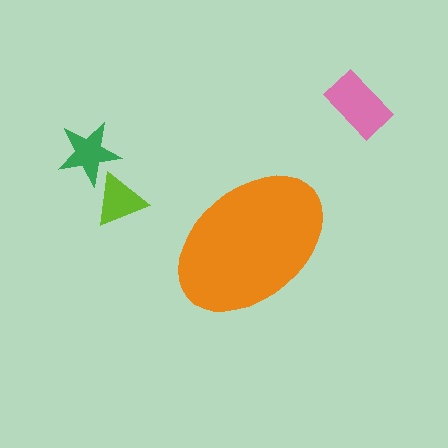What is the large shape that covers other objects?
An orange ellipse.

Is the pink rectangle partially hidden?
No, the pink rectangle is fully visible.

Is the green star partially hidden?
No, the green star is fully visible.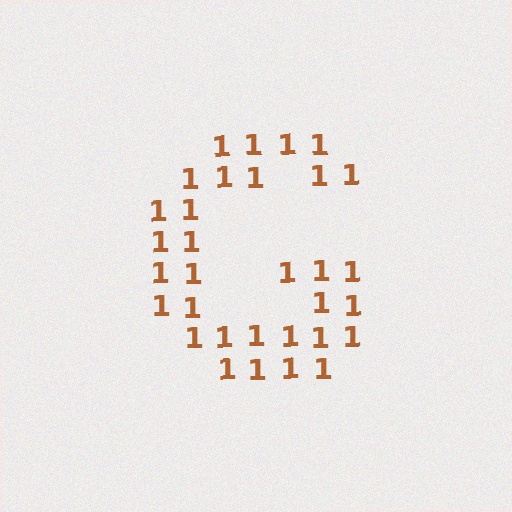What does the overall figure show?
The overall figure shows the letter G.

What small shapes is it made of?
It is made of small digit 1's.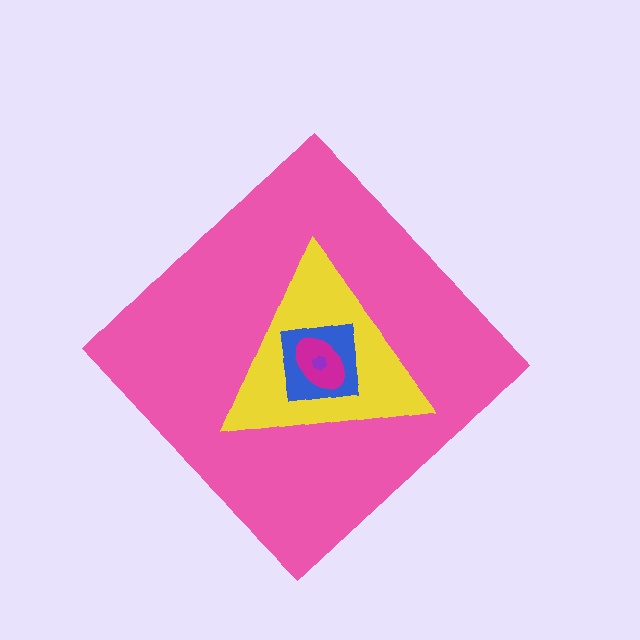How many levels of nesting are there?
5.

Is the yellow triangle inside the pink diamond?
Yes.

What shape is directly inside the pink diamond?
The yellow triangle.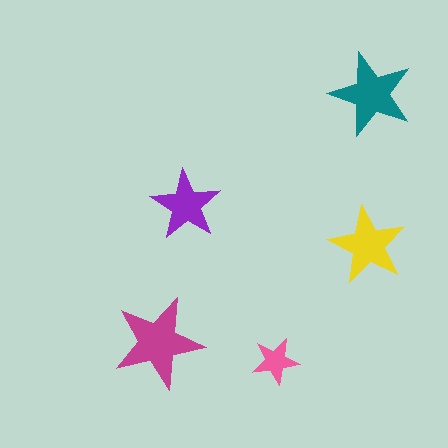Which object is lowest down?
The pink star is bottommost.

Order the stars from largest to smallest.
the magenta one, the teal one, the yellow one, the purple one, the pink one.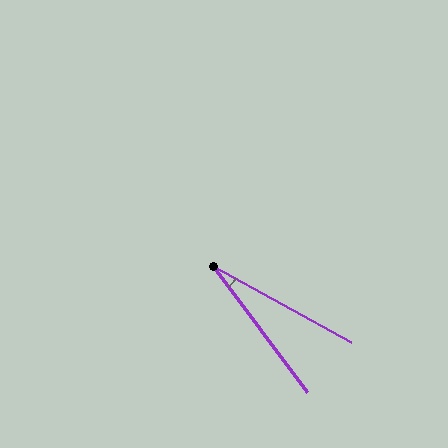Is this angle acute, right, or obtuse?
It is acute.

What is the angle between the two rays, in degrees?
Approximately 25 degrees.